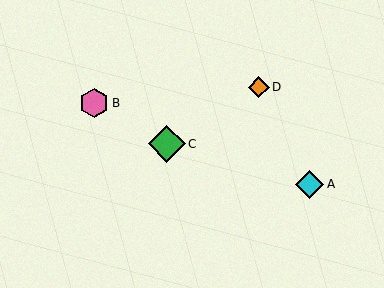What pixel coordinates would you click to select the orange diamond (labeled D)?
Click at (259, 87) to select the orange diamond D.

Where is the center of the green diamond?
The center of the green diamond is at (167, 144).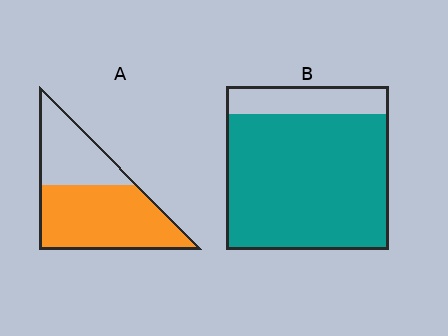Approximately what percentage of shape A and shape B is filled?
A is approximately 65% and B is approximately 85%.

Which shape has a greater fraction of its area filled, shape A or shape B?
Shape B.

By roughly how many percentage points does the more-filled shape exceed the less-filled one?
By roughly 20 percentage points (B over A).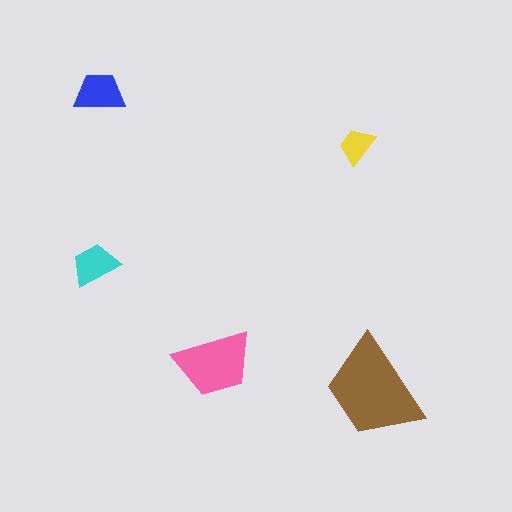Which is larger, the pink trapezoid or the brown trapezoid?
The brown one.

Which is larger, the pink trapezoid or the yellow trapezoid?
The pink one.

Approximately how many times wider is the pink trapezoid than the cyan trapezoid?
About 1.5 times wider.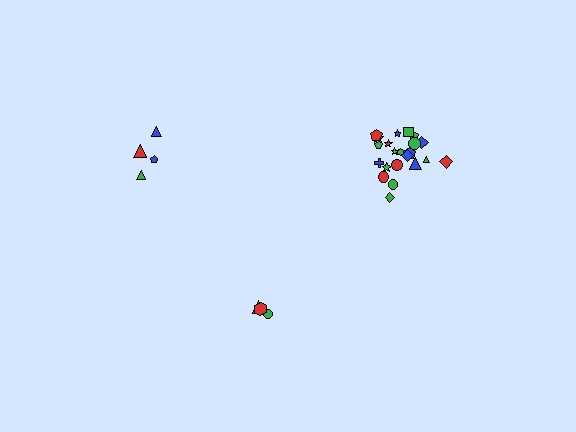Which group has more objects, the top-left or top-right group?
The top-right group.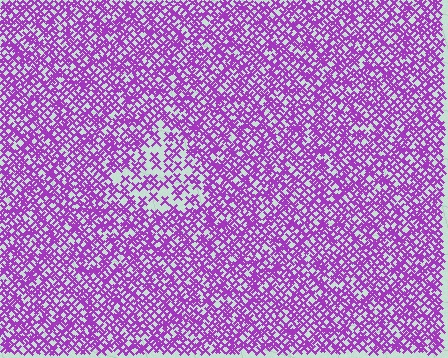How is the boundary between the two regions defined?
The boundary is defined by a change in element density (approximately 2.0x ratio). All elements are the same color, size, and shape.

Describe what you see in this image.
The image contains small purple elements arranged at two different densities. A triangle-shaped region is visible where the elements are less densely packed than the surrounding area.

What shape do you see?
I see a triangle.